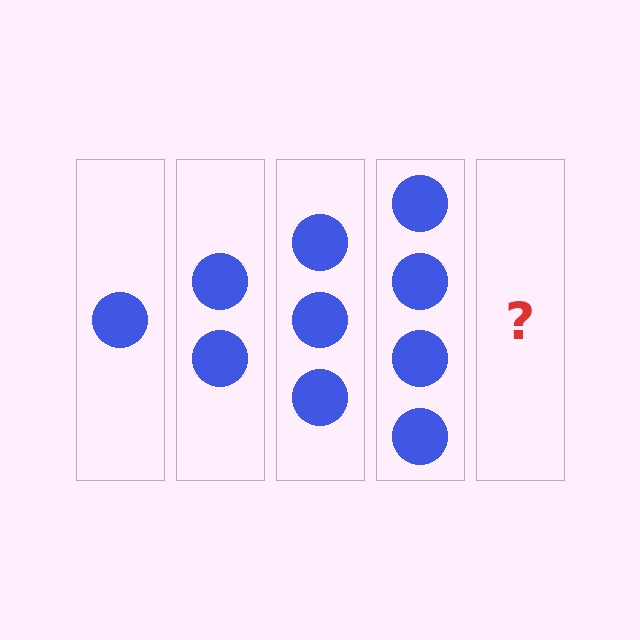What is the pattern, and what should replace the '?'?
The pattern is that each step adds one more circle. The '?' should be 5 circles.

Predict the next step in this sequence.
The next step is 5 circles.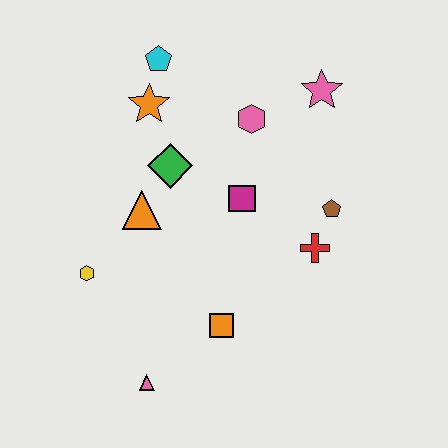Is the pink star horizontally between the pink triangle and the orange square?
No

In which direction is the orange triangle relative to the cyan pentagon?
The orange triangle is below the cyan pentagon.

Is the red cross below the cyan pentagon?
Yes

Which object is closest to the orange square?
The pink triangle is closest to the orange square.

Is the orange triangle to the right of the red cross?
No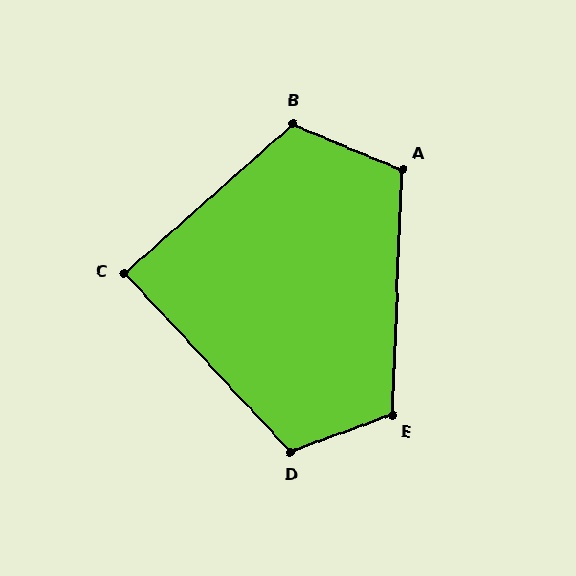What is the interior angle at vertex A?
Approximately 111 degrees (obtuse).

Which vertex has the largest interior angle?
B, at approximately 115 degrees.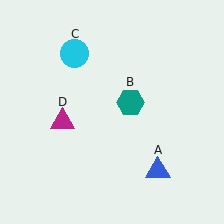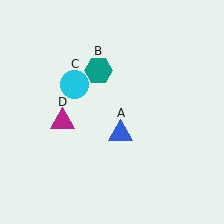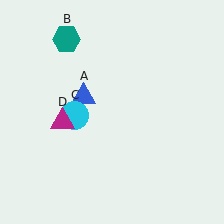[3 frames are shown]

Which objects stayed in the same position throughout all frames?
Magenta triangle (object D) remained stationary.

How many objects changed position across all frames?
3 objects changed position: blue triangle (object A), teal hexagon (object B), cyan circle (object C).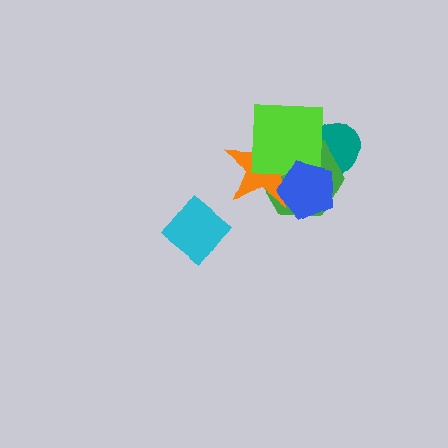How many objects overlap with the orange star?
4 objects overlap with the orange star.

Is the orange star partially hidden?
Yes, it is partially covered by another shape.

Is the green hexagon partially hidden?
Yes, it is partially covered by another shape.